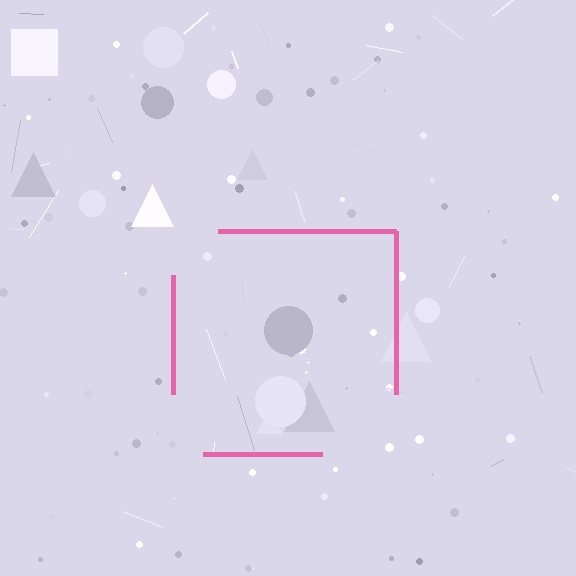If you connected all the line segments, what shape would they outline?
They would outline a square.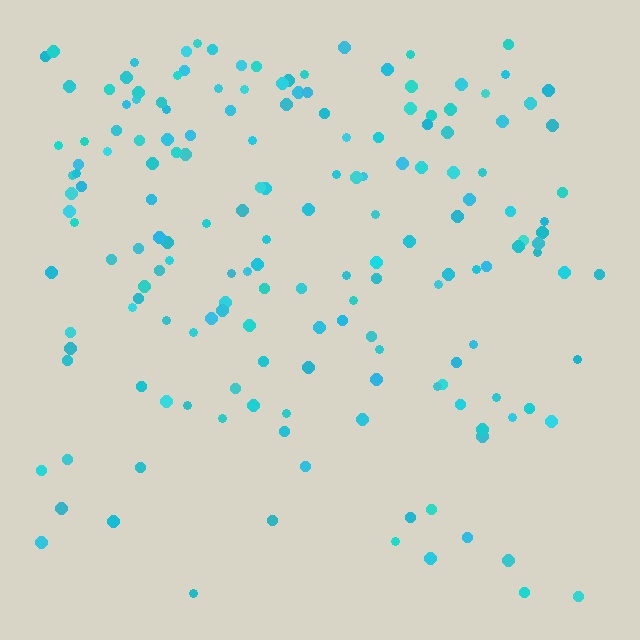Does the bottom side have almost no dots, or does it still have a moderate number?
Still a moderate number, just noticeably fewer than the top.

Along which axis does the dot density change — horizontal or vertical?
Vertical.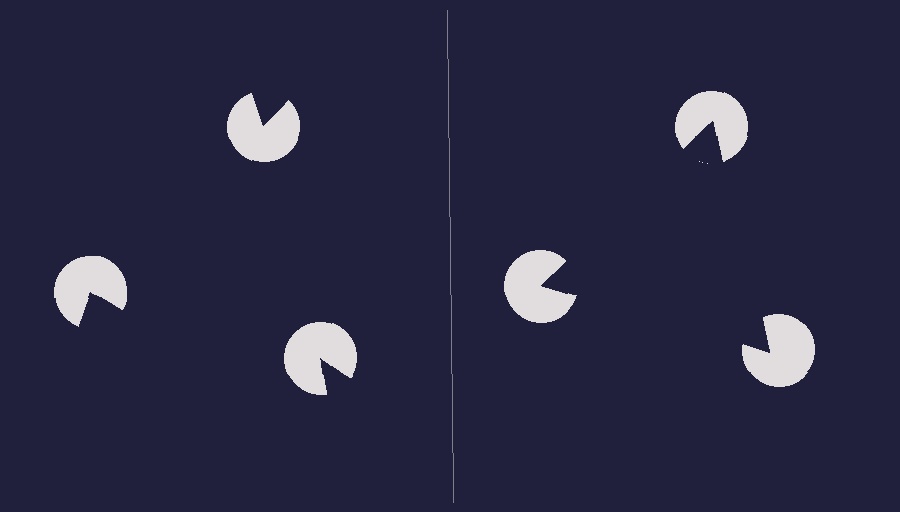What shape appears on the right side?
An illusory triangle.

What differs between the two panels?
The pac-man discs are positioned identically on both sides; only the wedge orientations differ. On the right they align to a triangle; on the left they are misaligned.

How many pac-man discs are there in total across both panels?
6 — 3 on each side.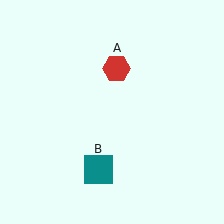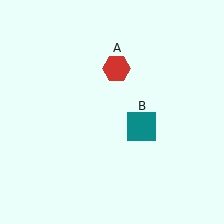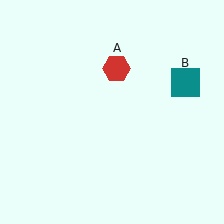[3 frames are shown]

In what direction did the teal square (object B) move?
The teal square (object B) moved up and to the right.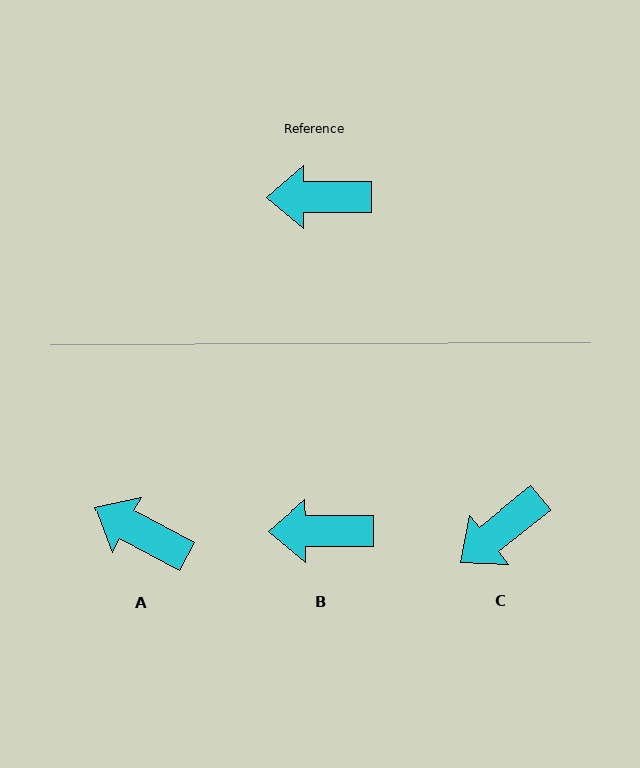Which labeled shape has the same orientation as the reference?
B.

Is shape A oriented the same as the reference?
No, it is off by about 28 degrees.